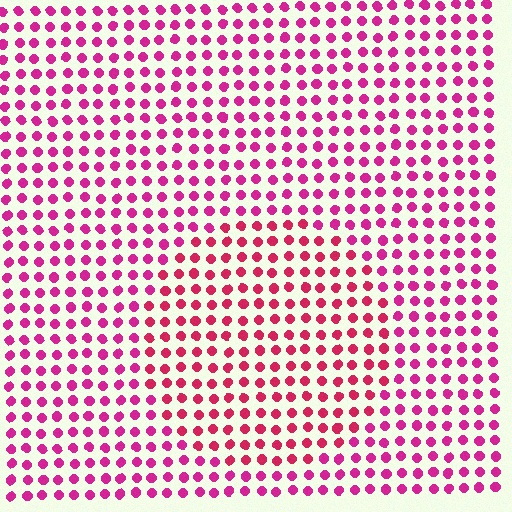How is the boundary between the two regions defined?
The boundary is defined purely by a slight shift in hue (about 20 degrees). Spacing, size, and orientation are identical on both sides.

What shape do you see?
I see a circle.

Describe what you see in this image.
The image is filled with small magenta elements in a uniform arrangement. A circle-shaped region is visible where the elements are tinted to a slightly different hue, forming a subtle color boundary.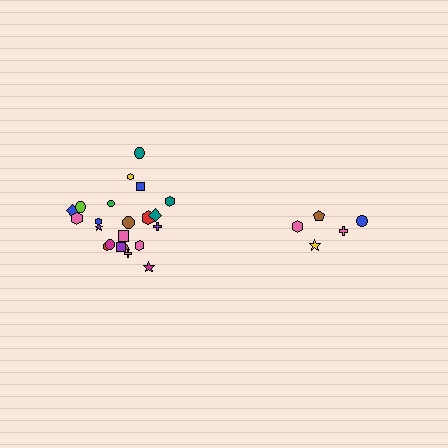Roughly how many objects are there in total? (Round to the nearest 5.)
Roughly 25 objects in total.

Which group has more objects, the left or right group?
The left group.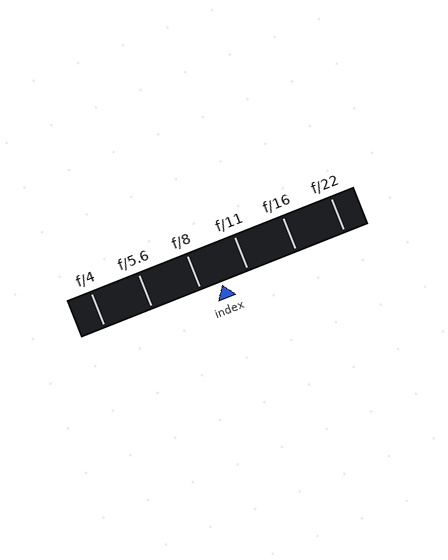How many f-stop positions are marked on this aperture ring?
There are 6 f-stop positions marked.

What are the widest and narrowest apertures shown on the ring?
The widest aperture shown is f/4 and the narrowest is f/22.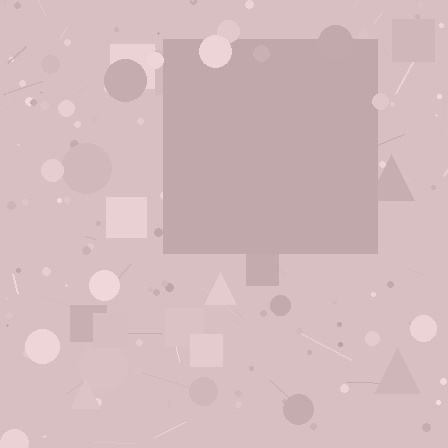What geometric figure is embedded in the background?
A square is embedded in the background.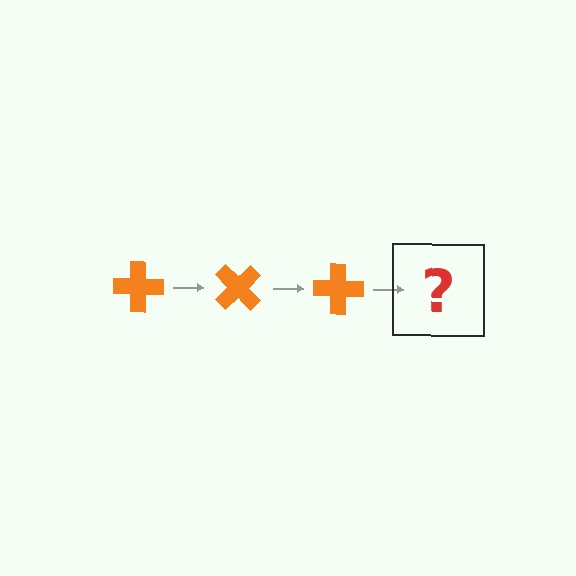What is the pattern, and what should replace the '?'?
The pattern is that the cross rotates 45 degrees each step. The '?' should be an orange cross rotated 135 degrees.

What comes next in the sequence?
The next element should be an orange cross rotated 135 degrees.